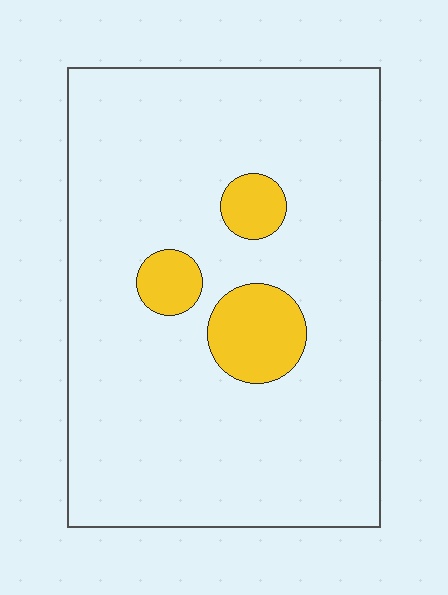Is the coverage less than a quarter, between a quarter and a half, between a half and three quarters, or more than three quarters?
Less than a quarter.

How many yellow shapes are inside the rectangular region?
3.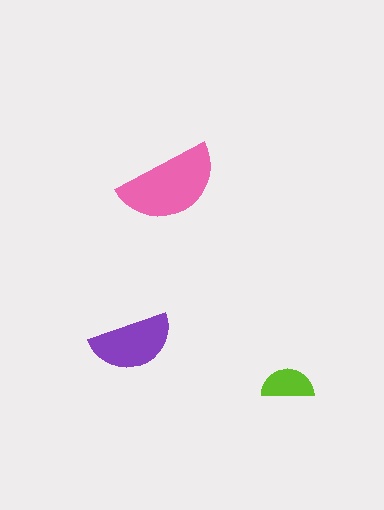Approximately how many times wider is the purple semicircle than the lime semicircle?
About 1.5 times wider.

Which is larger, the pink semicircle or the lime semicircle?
The pink one.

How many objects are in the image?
There are 3 objects in the image.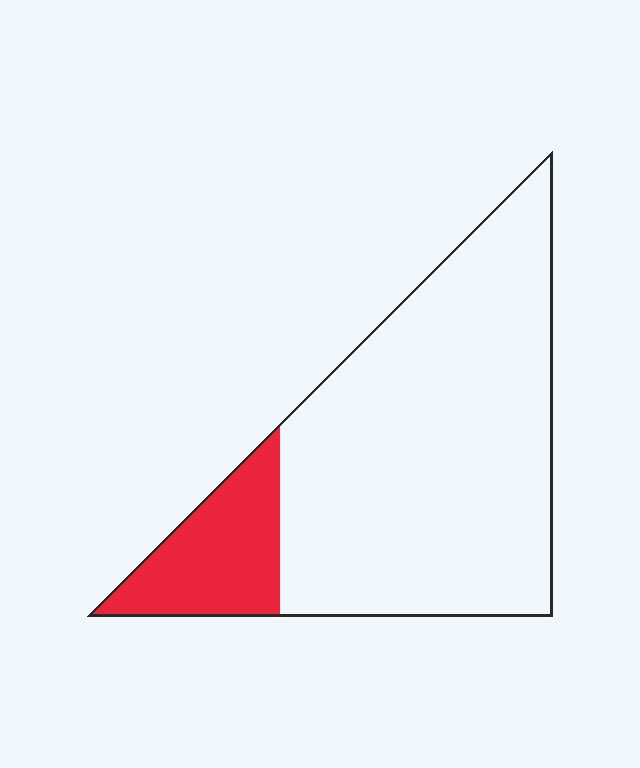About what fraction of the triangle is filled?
About one sixth (1/6).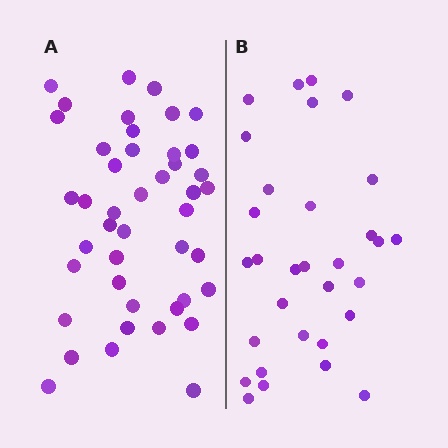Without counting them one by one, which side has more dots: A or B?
Region A (the left region) has more dots.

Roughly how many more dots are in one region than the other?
Region A has approximately 15 more dots than region B.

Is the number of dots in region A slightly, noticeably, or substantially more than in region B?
Region A has noticeably more, but not dramatically so. The ratio is roughly 1.4 to 1.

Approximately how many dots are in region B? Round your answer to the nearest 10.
About 30 dots. (The exact count is 31, which rounds to 30.)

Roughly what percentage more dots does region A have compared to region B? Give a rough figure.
About 40% more.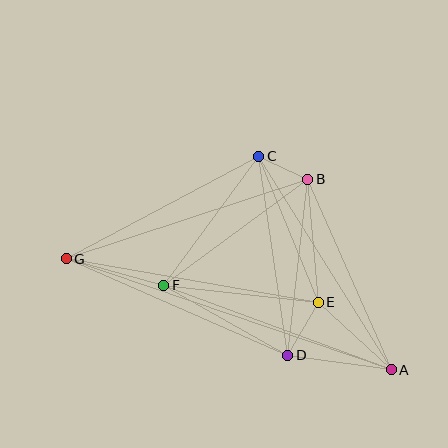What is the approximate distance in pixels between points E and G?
The distance between E and G is approximately 256 pixels.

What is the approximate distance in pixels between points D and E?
The distance between D and E is approximately 62 pixels.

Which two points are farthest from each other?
Points A and G are farthest from each other.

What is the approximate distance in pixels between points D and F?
The distance between D and F is approximately 142 pixels.